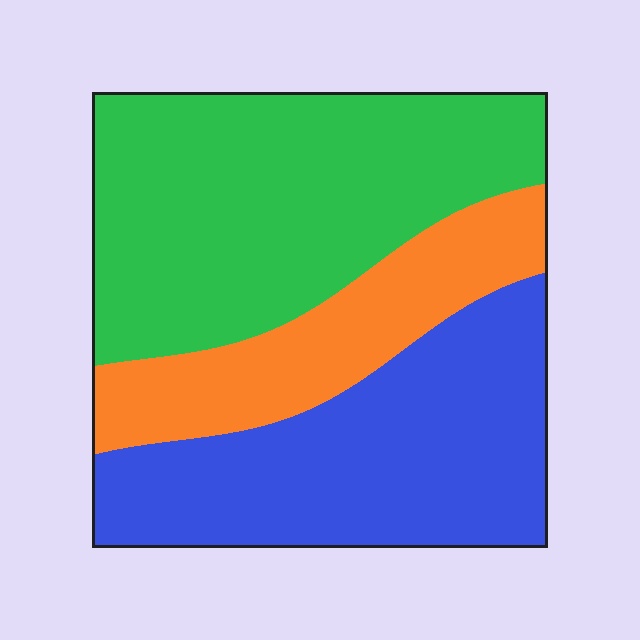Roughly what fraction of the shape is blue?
Blue covers around 35% of the shape.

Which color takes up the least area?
Orange, at roughly 20%.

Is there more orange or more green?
Green.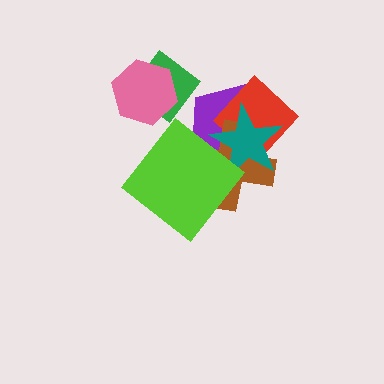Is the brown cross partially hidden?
Yes, it is partially covered by another shape.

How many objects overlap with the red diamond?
3 objects overlap with the red diamond.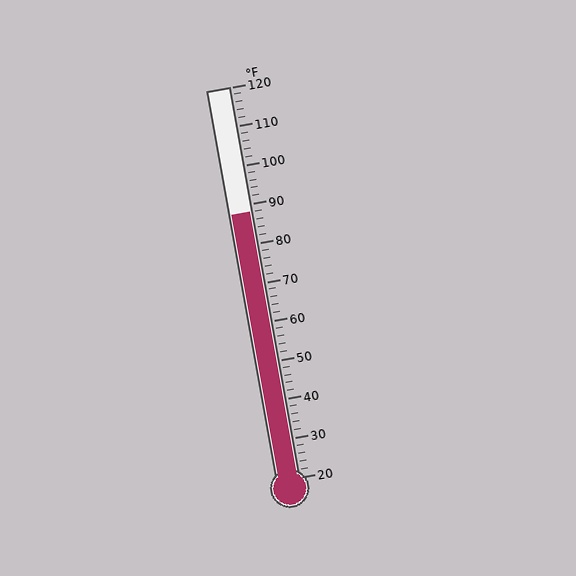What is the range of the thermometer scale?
The thermometer scale ranges from 20°F to 120°F.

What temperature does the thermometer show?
The thermometer shows approximately 88°F.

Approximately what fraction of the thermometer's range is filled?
The thermometer is filled to approximately 70% of its range.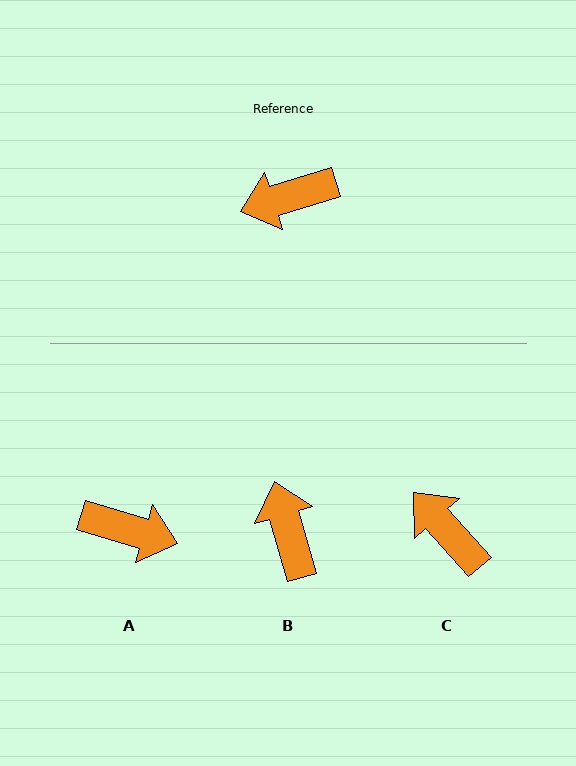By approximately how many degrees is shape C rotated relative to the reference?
Approximately 66 degrees clockwise.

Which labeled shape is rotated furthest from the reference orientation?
A, about 147 degrees away.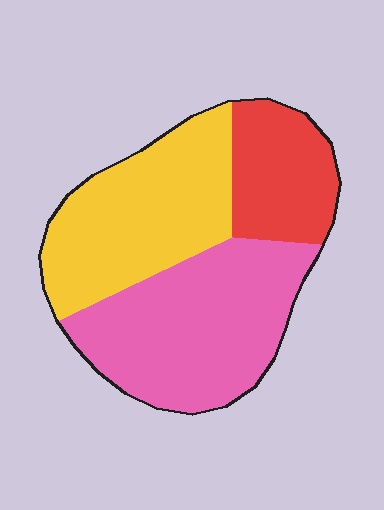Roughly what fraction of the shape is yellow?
Yellow takes up between a third and a half of the shape.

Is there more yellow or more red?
Yellow.